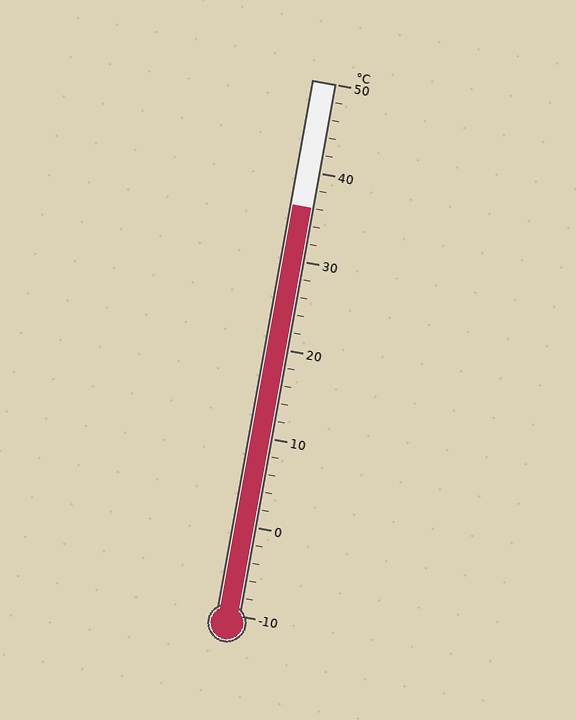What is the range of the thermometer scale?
The thermometer scale ranges from -10°C to 50°C.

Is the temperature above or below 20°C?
The temperature is above 20°C.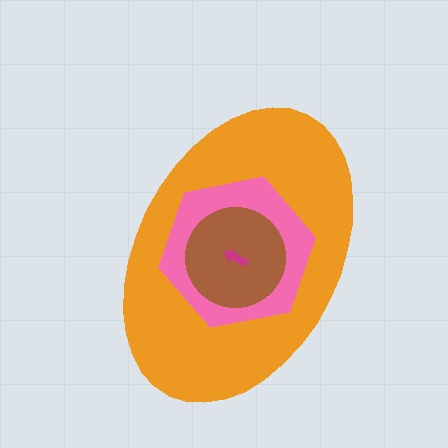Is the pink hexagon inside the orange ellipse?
Yes.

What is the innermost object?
The magenta arrow.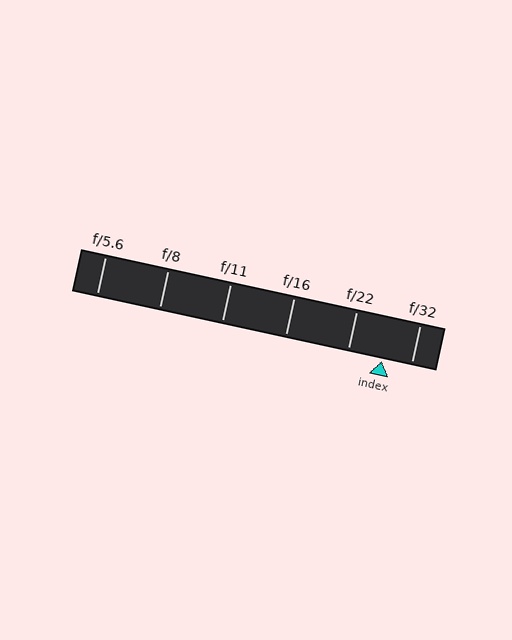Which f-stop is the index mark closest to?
The index mark is closest to f/32.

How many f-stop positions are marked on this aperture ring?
There are 6 f-stop positions marked.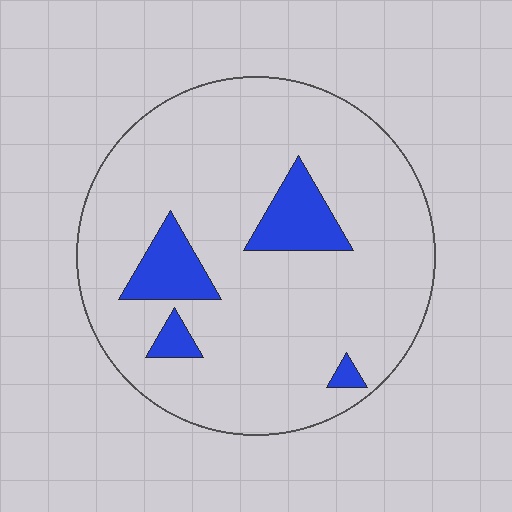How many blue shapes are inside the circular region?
4.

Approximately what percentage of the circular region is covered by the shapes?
Approximately 10%.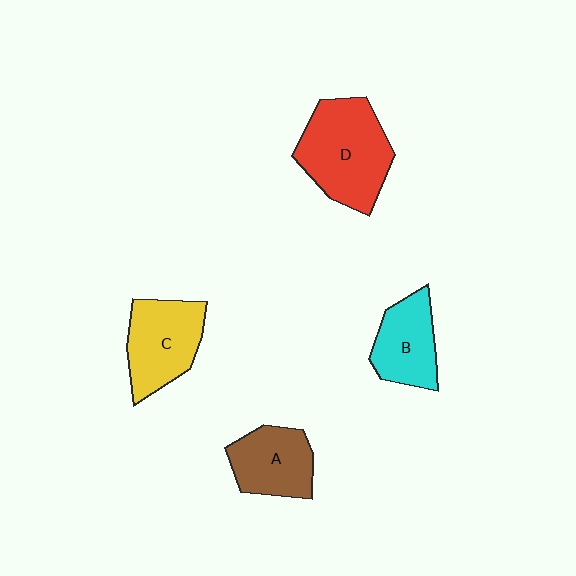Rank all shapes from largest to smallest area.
From largest to smallest: D (red), C (yellow), A (brown), B (cyan).